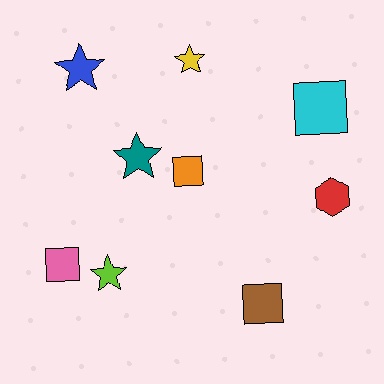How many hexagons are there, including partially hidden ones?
There is 1 hexagon.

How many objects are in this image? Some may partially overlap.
There are 9 objects.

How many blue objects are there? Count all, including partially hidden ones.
There is 1 blue object.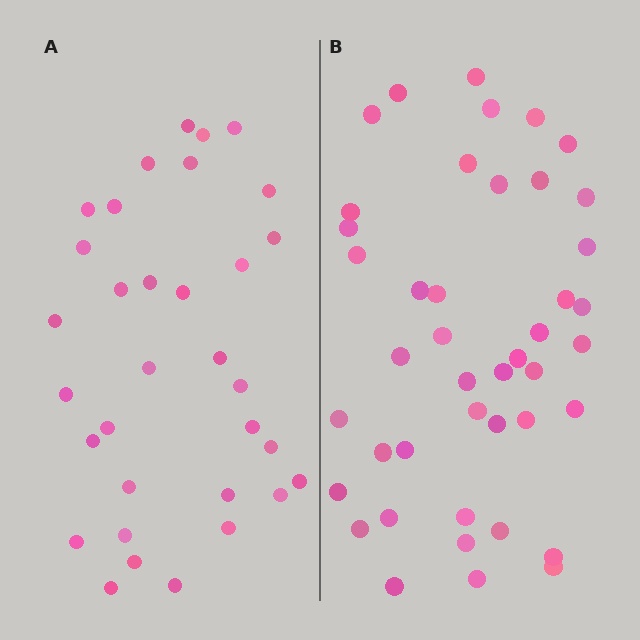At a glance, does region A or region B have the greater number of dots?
Region B (the right region) has more dots.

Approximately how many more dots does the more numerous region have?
Region B has roughly 10 or so more dots than region A.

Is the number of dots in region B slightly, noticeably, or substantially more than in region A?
Region B has noticeably more, but not dramatically so. The ratio is roughly 1.3 to 1.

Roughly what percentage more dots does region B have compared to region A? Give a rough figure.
About 30% more.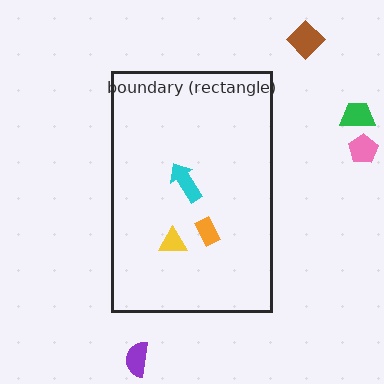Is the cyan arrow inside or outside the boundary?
Inside.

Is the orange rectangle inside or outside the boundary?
Inside.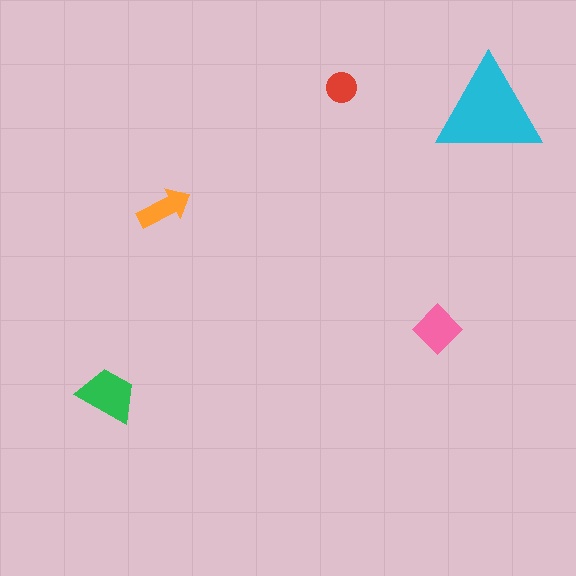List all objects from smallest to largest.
The red circle, the orange arrow, the pink diamond, the green trapezoid, the cyan triangle.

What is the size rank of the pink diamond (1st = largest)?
3rd.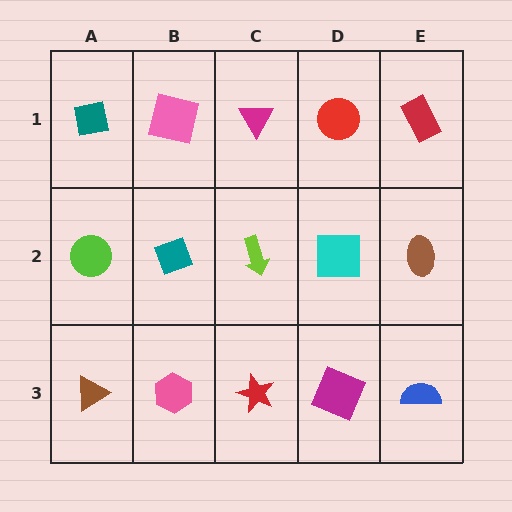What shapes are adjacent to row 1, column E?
A brown ellipse (row 2, column E), a red circle (row 1, column D).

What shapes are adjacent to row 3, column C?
A lime arrow (row 2, column C), a pink hexagon (row 3, column B), a magenta square (row 3, column D).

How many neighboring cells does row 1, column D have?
3.